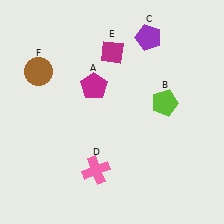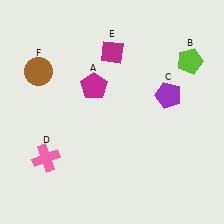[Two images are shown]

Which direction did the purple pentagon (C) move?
The purple pentagon (C) moved down.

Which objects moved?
The objects that moved are: the lime pentagon (B), the purple pentagon (C), the pink cross (D).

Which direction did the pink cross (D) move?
The pink cross (D) moved left.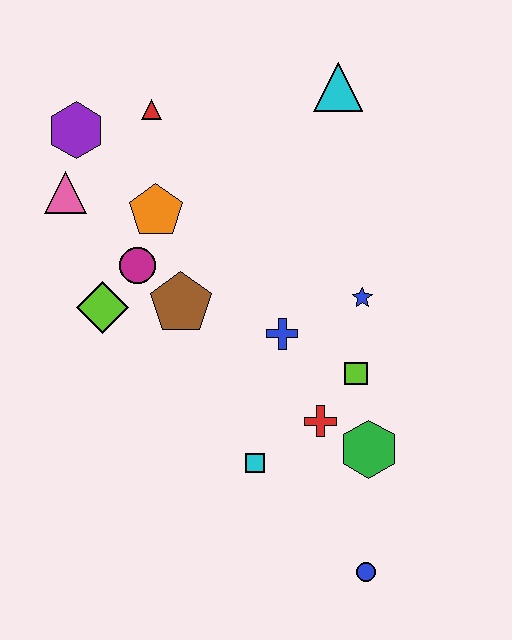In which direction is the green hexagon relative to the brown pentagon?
The green hexagon is to the right of the brown pentagon.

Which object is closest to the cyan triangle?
The red triangle is closest to the cyan triangle.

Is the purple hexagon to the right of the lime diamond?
No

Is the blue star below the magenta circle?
Yes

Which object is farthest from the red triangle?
The blue circle is farthest from the red triangle.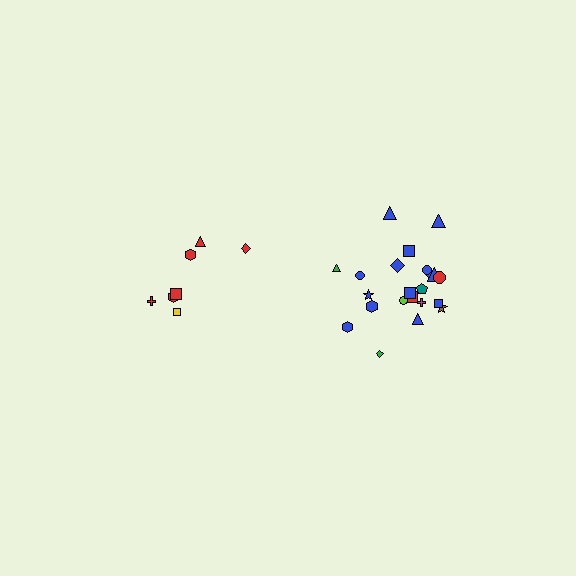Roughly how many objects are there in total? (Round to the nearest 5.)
Roughly 30 objects in total.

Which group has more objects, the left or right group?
The right group.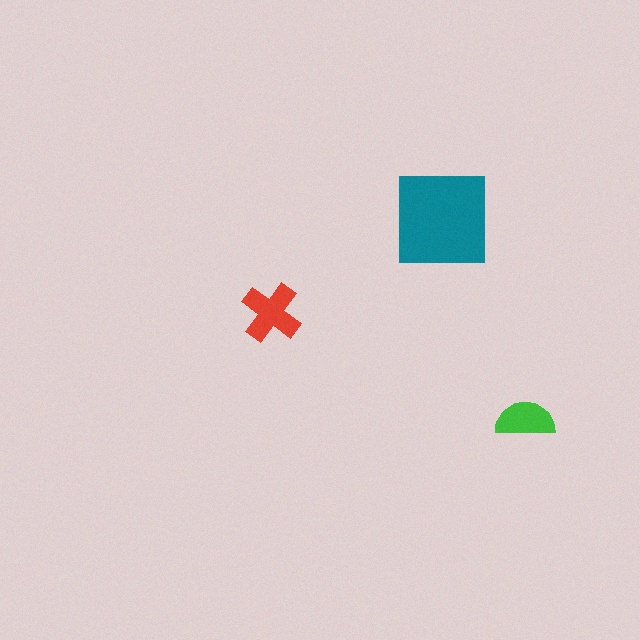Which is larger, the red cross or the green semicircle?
The red cross.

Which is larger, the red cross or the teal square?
The teal square.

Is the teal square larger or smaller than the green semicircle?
Larger.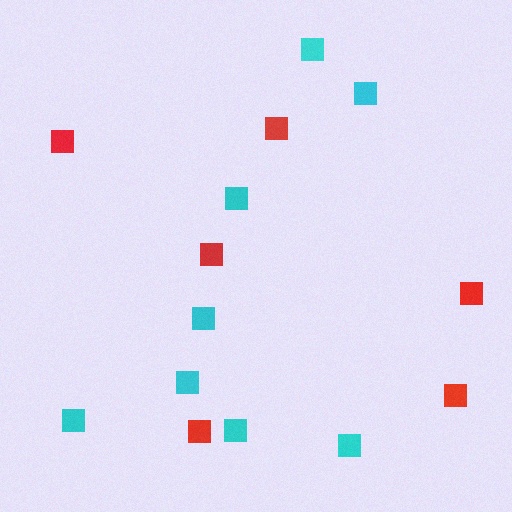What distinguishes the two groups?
There are 2 groups: one group of red squares (6) and one group of cyan squares (8).